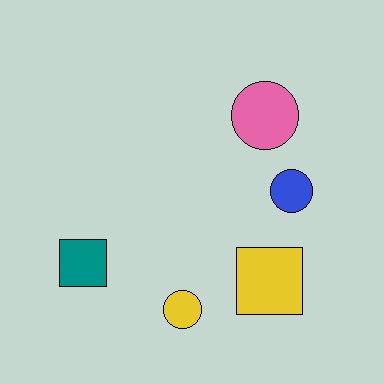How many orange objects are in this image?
There are no orange objects.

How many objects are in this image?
There are 5 objects.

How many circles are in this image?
There are 3 circles.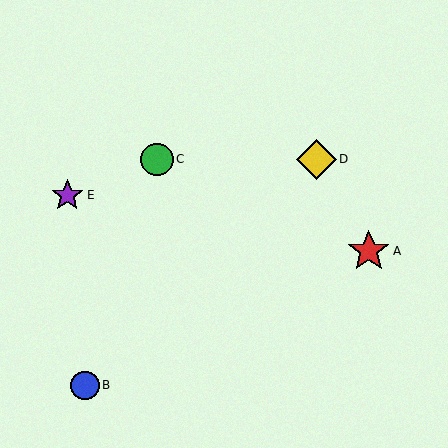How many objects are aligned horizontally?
2 objects (C, D) are aligned horizontally.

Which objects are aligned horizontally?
Objects C, D are aligned horizontally.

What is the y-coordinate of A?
Object A is at y≈251.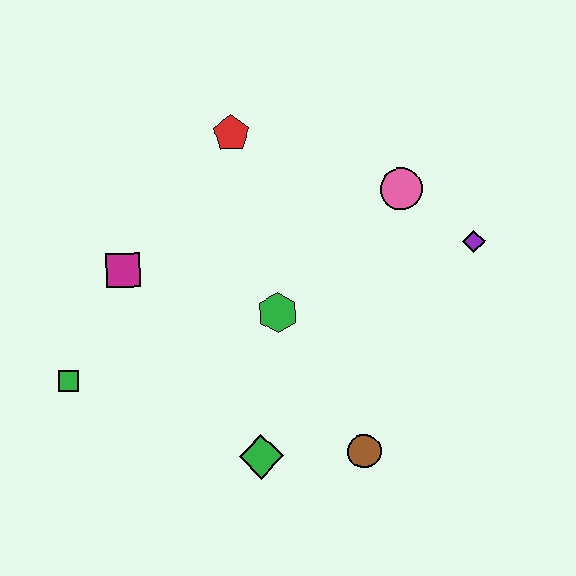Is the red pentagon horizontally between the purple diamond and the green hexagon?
No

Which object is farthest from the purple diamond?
The green square is farthest from the purple diamond.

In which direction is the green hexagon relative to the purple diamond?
The green hexagon is to the left of the purple diamond.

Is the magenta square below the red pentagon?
Yes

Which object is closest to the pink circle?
The purple diamond is closest to the pink circle.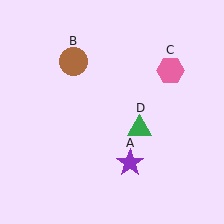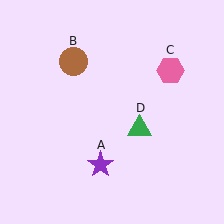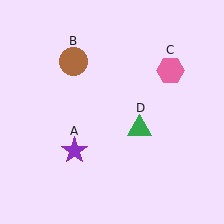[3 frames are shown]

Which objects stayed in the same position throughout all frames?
Brown circle (object B) and pink hexagon (object C) and green triangle (object D) remained stationary.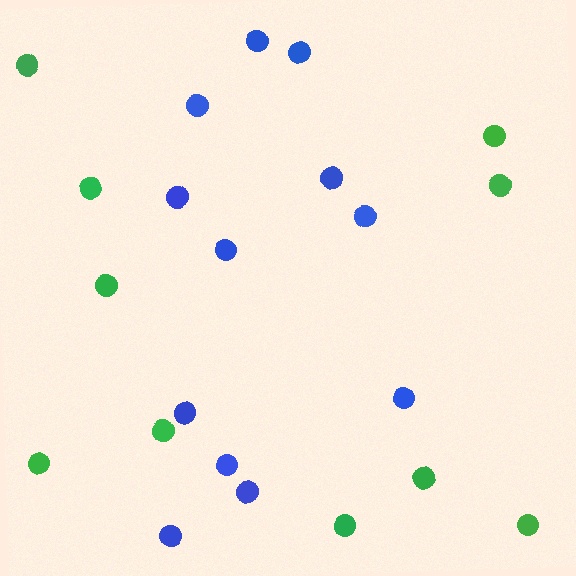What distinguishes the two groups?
There are 2 groups: one group of blue circles (12) and one group of green circles (10).